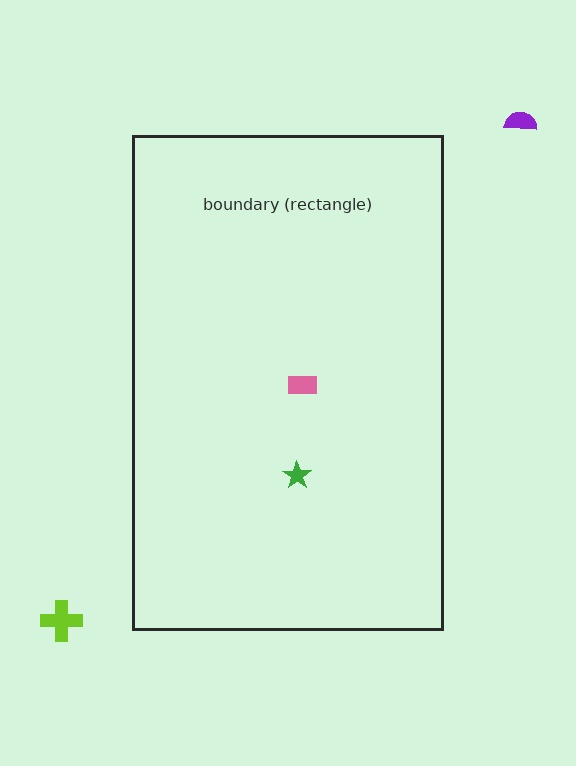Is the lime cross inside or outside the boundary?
Outside.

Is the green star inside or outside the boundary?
Inside.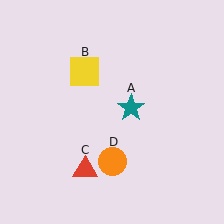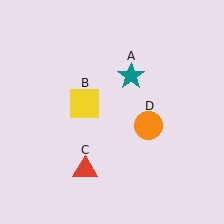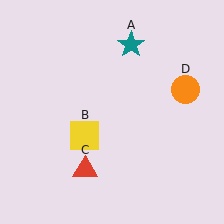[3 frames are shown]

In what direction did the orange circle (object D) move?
The orange circle (object D) moved up and to the right.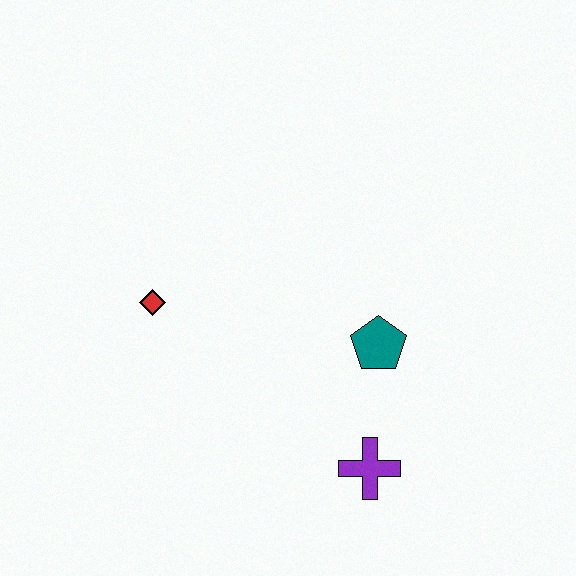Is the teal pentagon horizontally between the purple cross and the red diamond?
No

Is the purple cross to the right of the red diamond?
Yes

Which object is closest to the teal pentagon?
The purple cross is closest to the teal pentagon.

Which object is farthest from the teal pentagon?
The red diamond is farthest from the teal pentagon.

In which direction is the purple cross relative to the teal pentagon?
The purple cross is below the teal pentagon.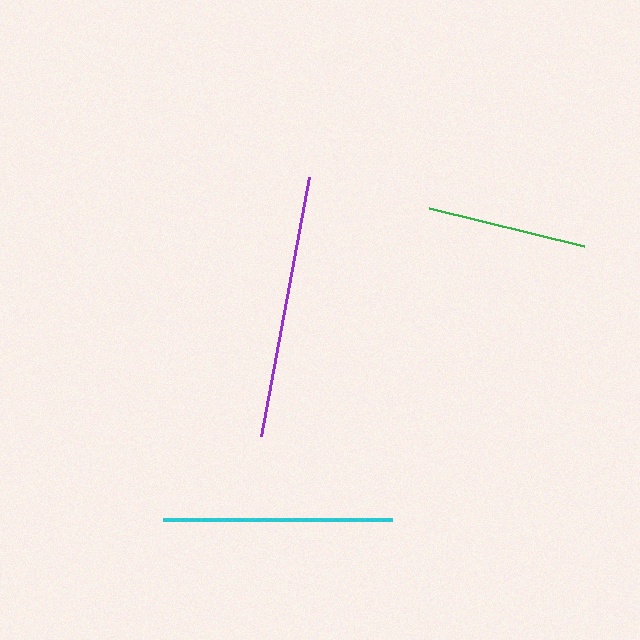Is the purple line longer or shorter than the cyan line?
The purple line is longer than the cyan line.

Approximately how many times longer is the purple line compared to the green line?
The purple line is approximately 1.6 times the length of the green line.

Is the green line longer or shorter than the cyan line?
The cyan line is longer than the green line.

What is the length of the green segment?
The green segment is approximately 160 pixels long.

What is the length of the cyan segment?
The cyan segment is approximately 229 pixels long.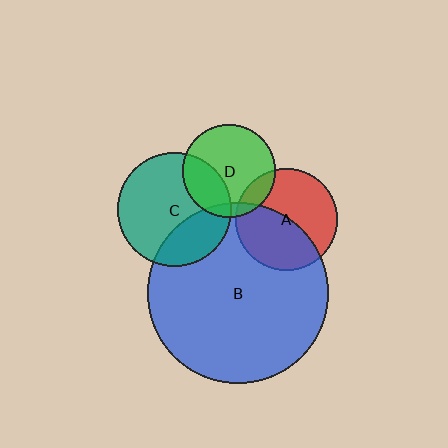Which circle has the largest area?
Circle B (blue).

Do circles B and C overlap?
Yes.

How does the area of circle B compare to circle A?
Approximately 3.1 times.